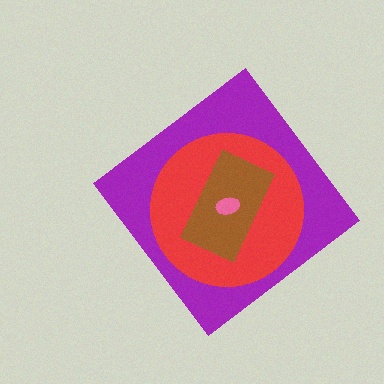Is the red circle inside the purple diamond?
Yes.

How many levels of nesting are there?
4.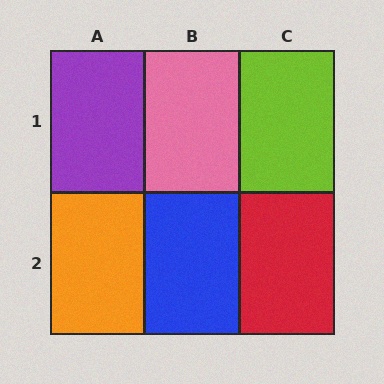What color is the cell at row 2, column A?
Orange.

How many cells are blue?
1 cell is blue.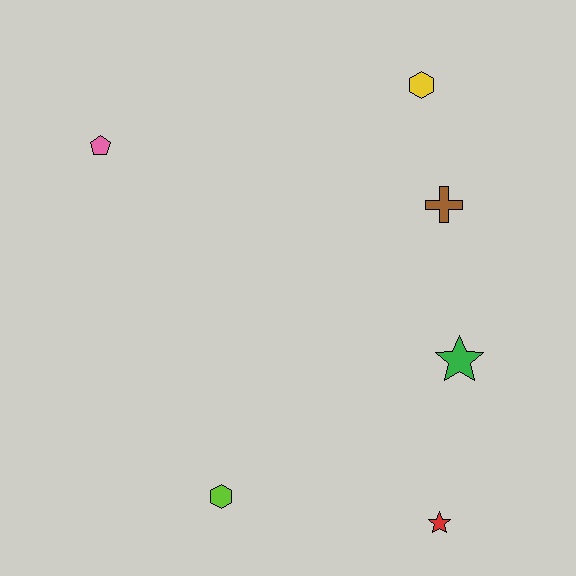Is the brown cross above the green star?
Yes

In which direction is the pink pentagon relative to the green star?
The pink pentagon is to the left of the green star.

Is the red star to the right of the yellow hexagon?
Yes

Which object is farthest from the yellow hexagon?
The lime hexagon is farthest from the yellow hexagon.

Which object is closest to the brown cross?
The yellow hexagon is closest to the brown cross.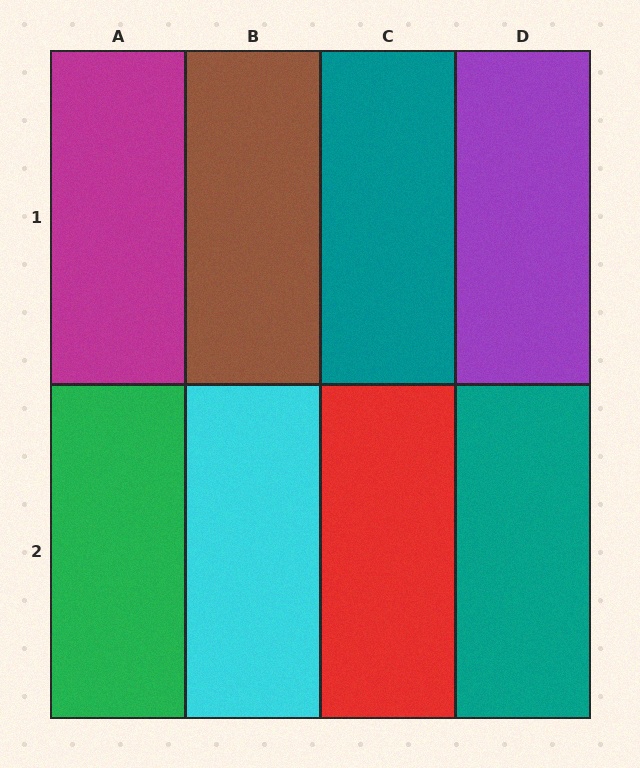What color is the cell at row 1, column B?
Brown.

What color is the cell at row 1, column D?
Purple.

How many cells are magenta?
1 cell is magenta.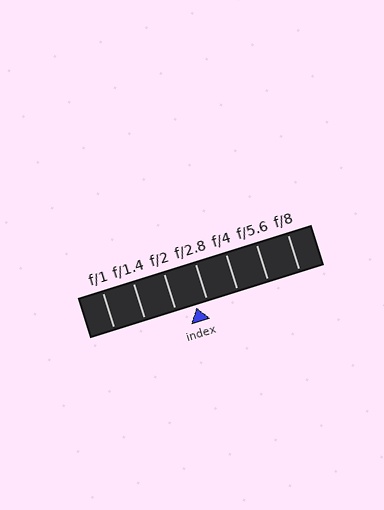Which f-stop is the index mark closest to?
The index mark is closest to f/2.8.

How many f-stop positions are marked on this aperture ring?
There are 7 f-stop positions marked.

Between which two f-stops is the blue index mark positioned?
The index mark is between f/2 and f/2.8.